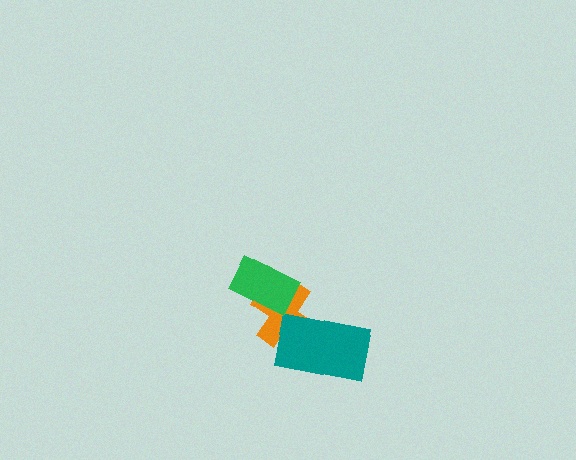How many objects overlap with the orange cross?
2 objects overlap with the orange cross.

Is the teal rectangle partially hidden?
No, no other shape covers it.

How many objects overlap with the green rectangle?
1 object overlaps with the green rectangle.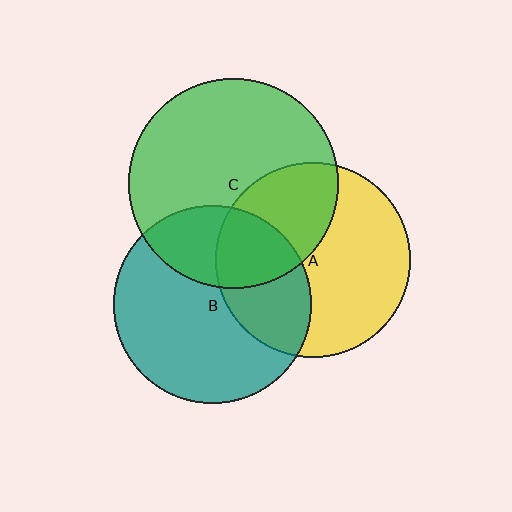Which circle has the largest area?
Circle C (green).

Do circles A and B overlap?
Yes.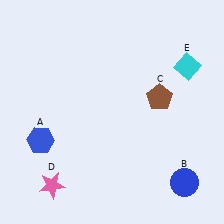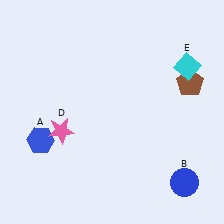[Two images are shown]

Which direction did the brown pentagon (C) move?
The brown pentagon (C) moved right.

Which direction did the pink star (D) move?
The pink star (D) moved up.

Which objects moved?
The objects that moved are: the brown pentagon (C), the pink star (D).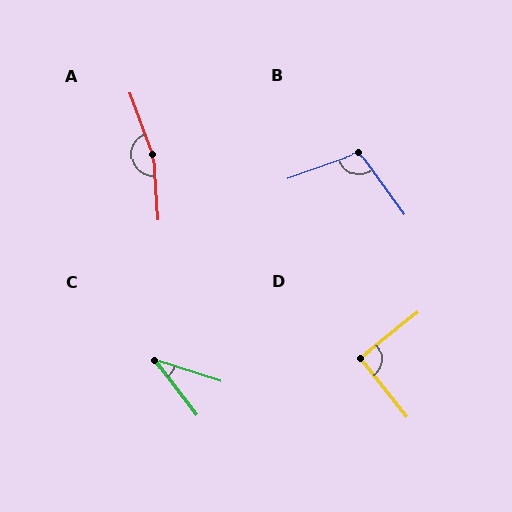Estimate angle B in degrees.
Approximately 106 degrees.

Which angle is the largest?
A, at approximately 164 degrees.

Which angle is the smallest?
C, at approximately 35 degrees.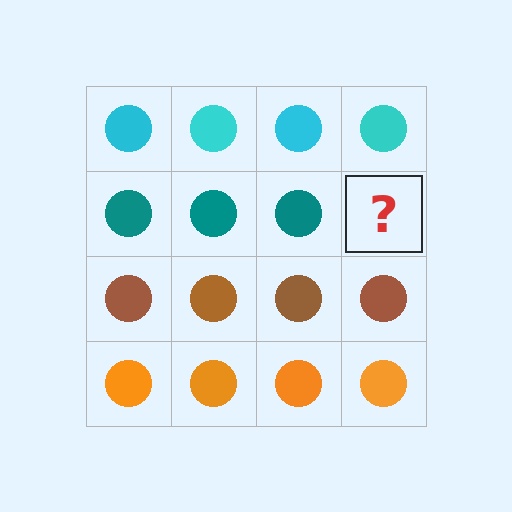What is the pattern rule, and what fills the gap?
The rule is that each row has a consistent color. The gap should be filled with a teal circle.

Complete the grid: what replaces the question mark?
The question mark should be replaced with a teal circle.